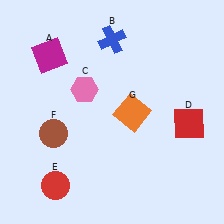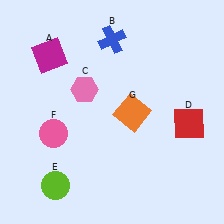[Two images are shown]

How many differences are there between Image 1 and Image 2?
There are 2 differences between the two images.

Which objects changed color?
E changed from red to lime. F changed from brown to pink.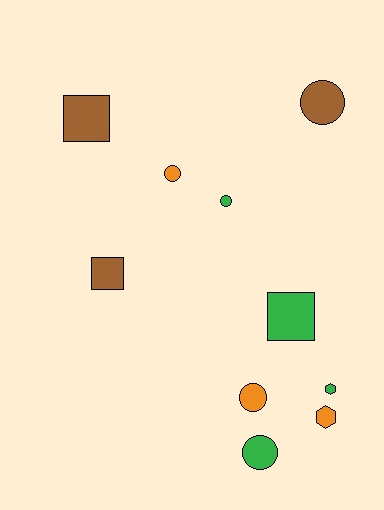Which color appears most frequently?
Green, with 4 objects.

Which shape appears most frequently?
Circle, with 5 objects.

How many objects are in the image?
There are 10 objects.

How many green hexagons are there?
There is 1 green hexagon.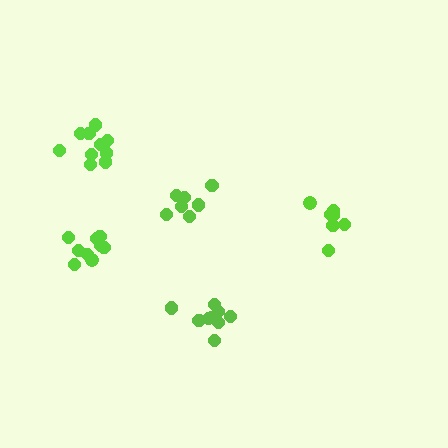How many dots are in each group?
Group 1: 10 dots, Group 2: 9 dots, Group 3: 9 dots, Group 4: 7 dots, Group 5: 7 dots (42 total).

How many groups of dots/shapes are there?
There are 5 groups.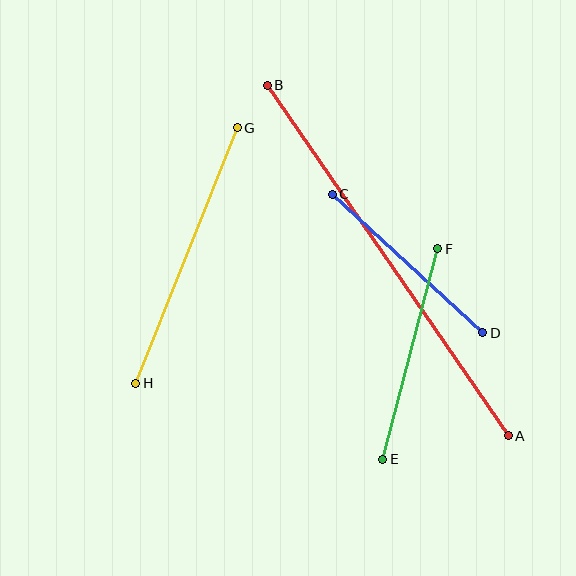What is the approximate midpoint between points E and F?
The midpoint is at approximately (410, 354) pixels.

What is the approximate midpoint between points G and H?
The midpoint is at approximately (187, 255) pixels.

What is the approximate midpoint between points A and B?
The midpoint is at approximately (388, 261) pixels.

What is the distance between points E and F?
The distance is approximately 218 pixels.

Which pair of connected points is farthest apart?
Points A and B are farthest apart.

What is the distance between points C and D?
The distance is approximately 205 pixels.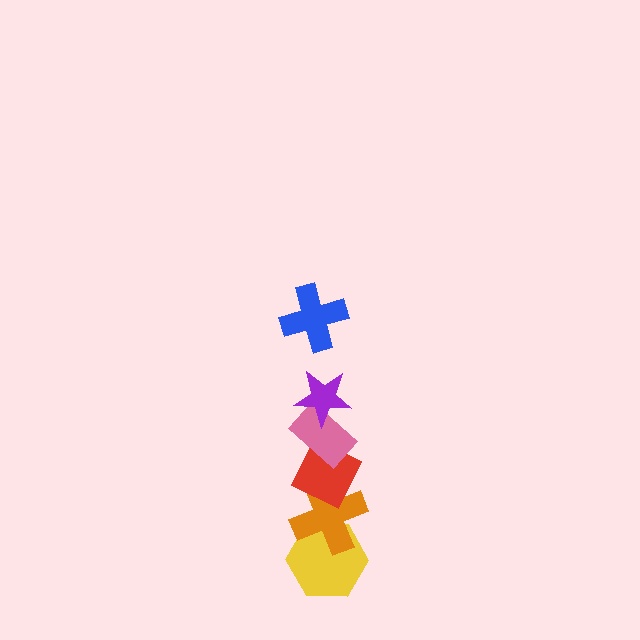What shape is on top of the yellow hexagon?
The orange cross is on top of the yellow hexagon.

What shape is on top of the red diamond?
The pink rectangle is on top of the red diamond.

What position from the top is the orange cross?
The orange cross is 5th from the top.